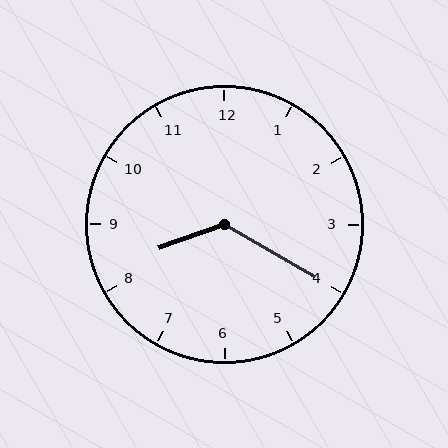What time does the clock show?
8:20.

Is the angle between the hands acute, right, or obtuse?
It is obtuse.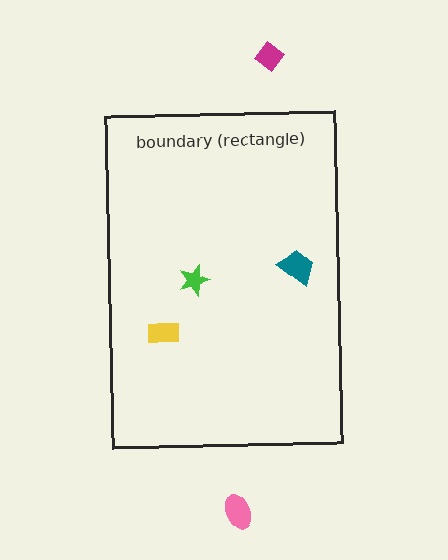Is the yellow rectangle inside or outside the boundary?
Inside.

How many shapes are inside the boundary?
3 inside, 2 outside.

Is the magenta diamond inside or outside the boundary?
Outside.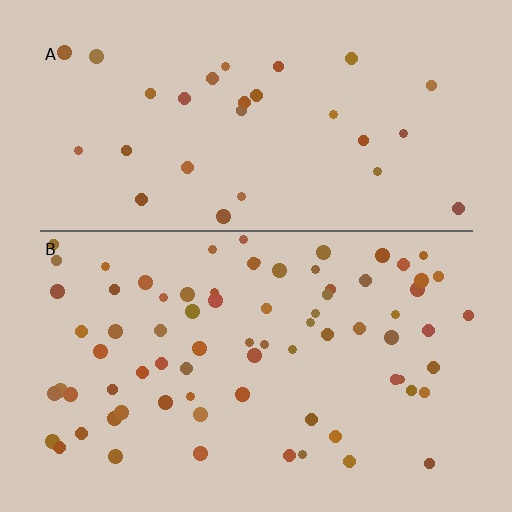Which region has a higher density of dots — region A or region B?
B (the bottom).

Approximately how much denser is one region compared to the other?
Approximately 2.5× — region B over region A.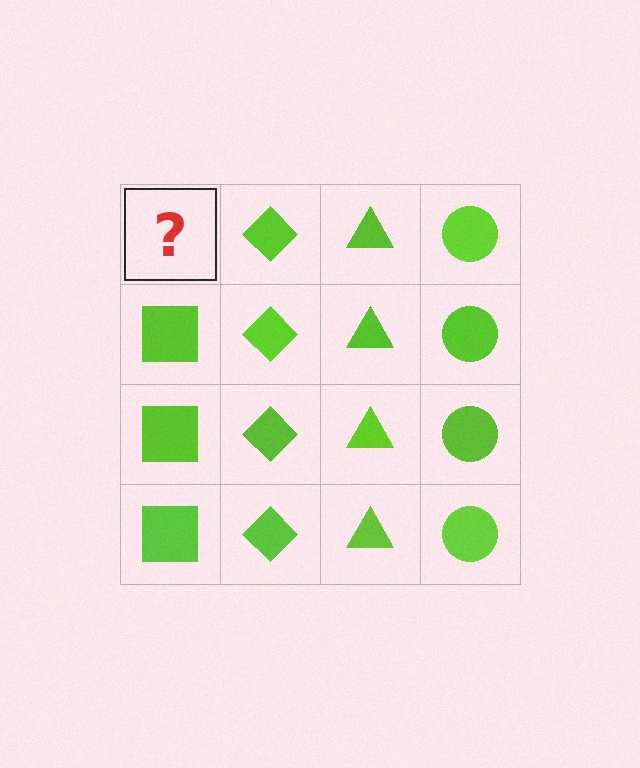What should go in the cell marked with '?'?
The missing cell should contain a lime square.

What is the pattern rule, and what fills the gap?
The rule is that each column has a consistent shape. The gap should be filled with a lime square.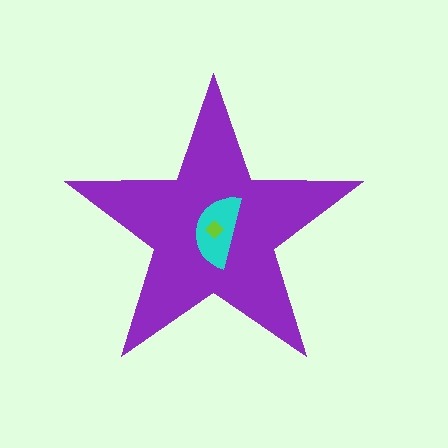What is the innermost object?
The lime diamond.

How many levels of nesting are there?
3.